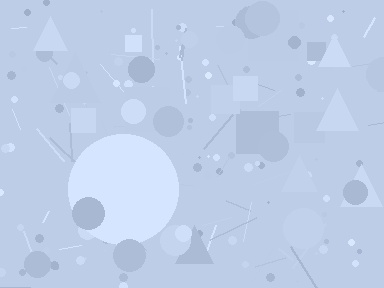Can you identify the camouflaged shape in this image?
The camouflaged shape is a circle.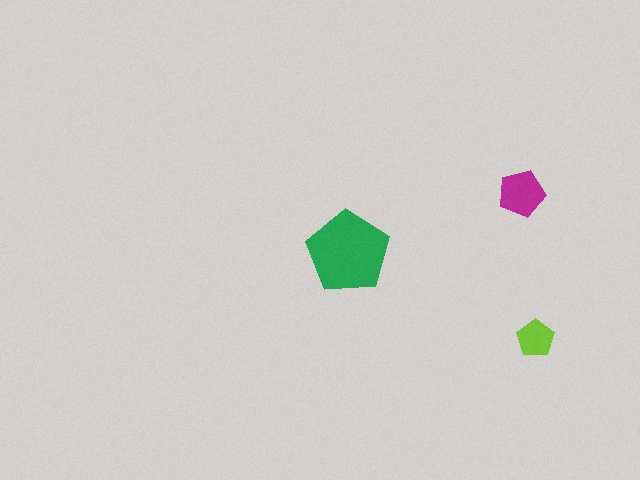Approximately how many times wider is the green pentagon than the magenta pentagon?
About 2 times wider.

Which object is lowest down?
The lime pentagon is bottommost.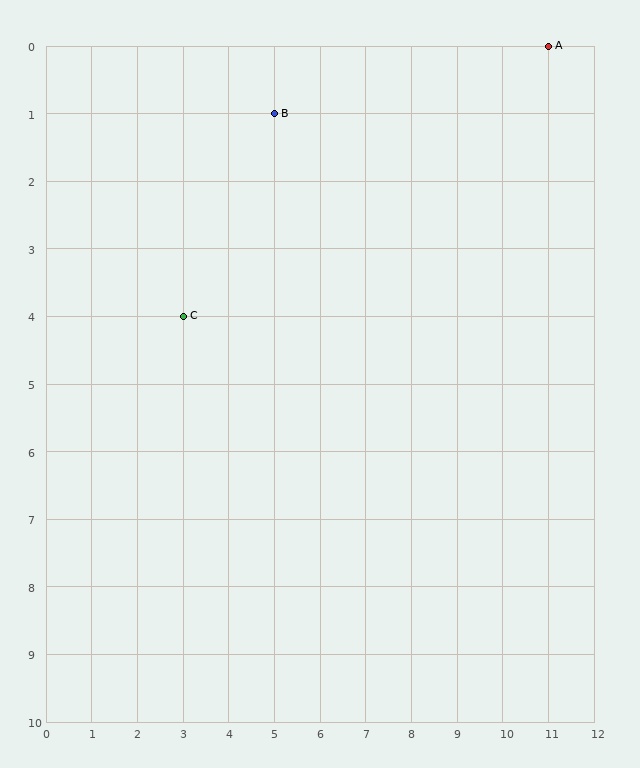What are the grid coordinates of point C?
Point C is at grid coordinates (3, 4).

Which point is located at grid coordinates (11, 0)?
Point A is at (11, 0).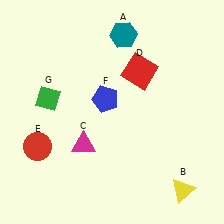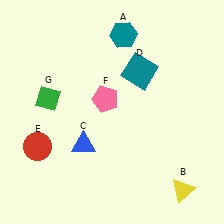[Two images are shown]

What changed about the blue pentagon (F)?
In Image 1, F is blue. In Image 2, it changed to pink.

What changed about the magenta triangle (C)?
In Image 1, C is magenta. In Image 2, it changed to blue.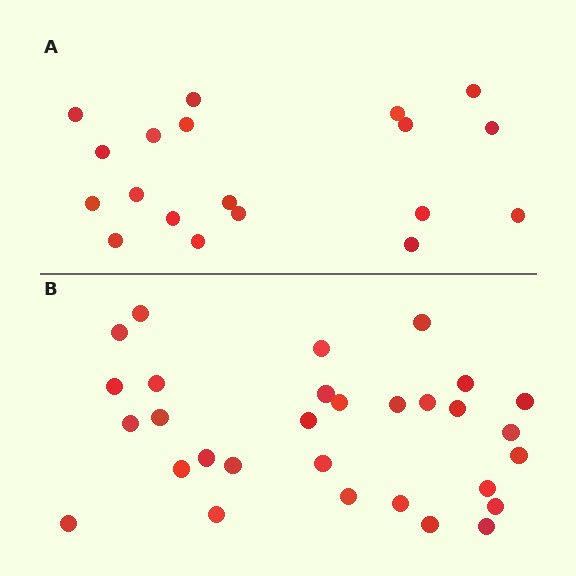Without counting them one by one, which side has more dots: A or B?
Region B (the bottom region) has more dots.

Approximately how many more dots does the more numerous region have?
Region B has roughly 12 or so more dots than region A.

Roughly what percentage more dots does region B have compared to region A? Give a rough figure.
About 60% more.